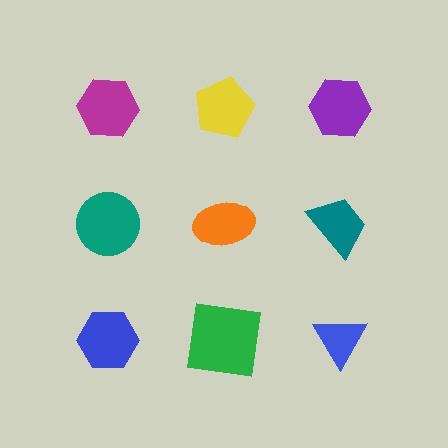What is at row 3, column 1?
A blue hexagon.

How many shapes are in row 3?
3 shapes.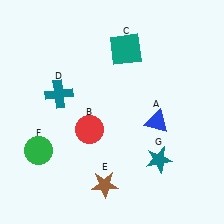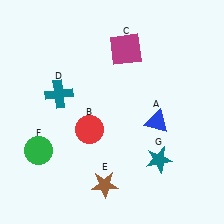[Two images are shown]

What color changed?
The square (C) changed from teal in Image 1 to magenta in Image 2.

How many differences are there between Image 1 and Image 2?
There is 1 difference between the two images.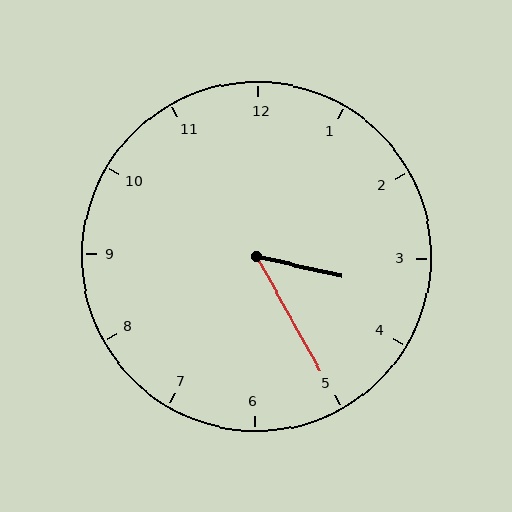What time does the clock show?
3:25.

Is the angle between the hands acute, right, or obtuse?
It is acute.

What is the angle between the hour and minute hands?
Approximately 48 degrees.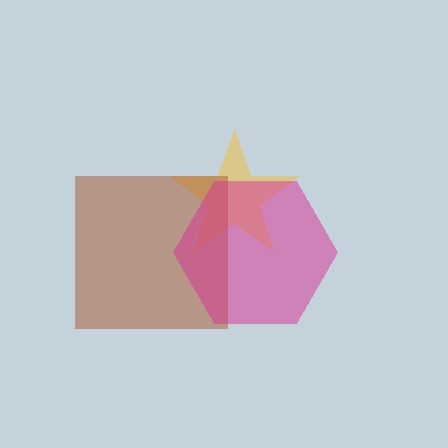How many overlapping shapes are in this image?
There are 3 overlapping shapes in the image.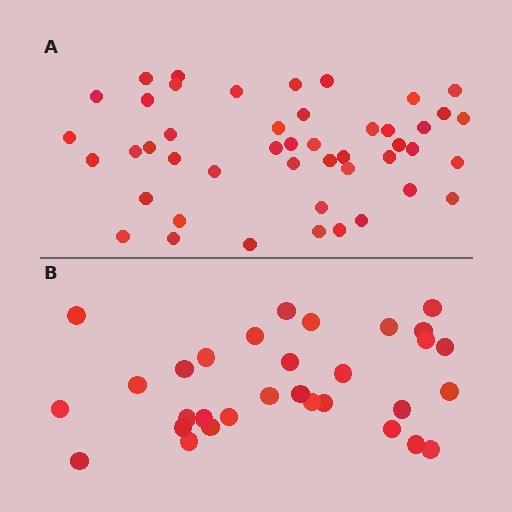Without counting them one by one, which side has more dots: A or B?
Region A (the top region) has more dots.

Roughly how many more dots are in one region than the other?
Region A has approximately 15 more dots than region B.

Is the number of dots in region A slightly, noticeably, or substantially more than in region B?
Region A has substantially more. The ratio is roughly 1.5 to 1.